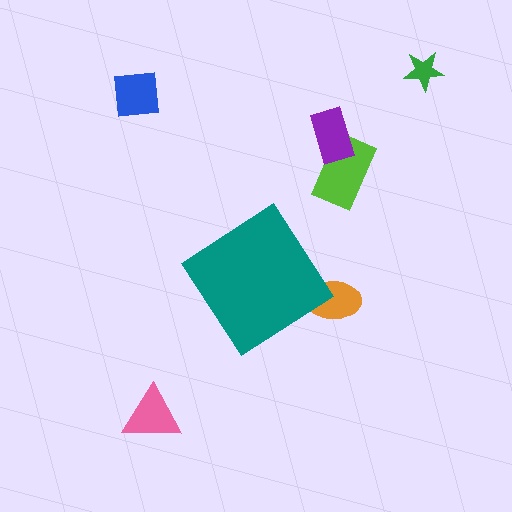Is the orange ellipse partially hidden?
Yes, the orange ellipse is partially hidden behind the teal diamond.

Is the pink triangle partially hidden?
No, the pink triangle is fully visible.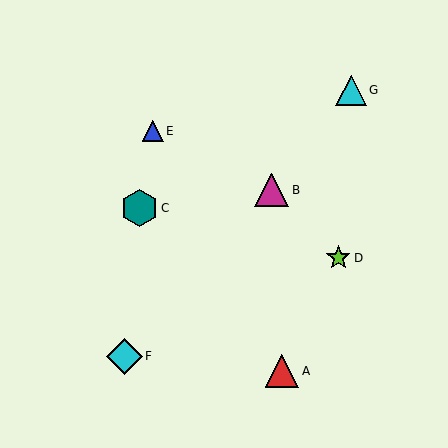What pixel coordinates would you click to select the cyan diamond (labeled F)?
Click at (124, 356) to select the cyan diamond F.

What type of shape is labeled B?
Shape B is a magenta triangle.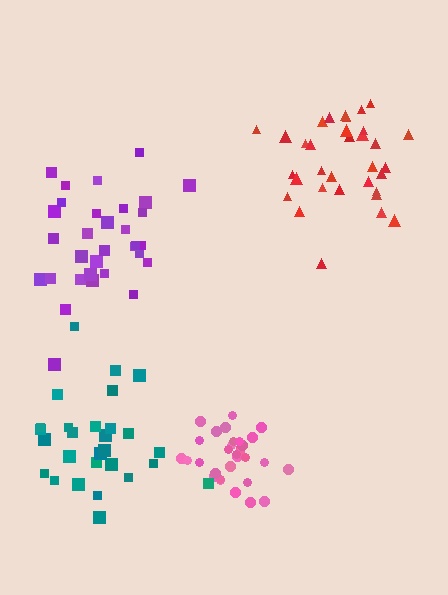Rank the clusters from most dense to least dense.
pink, red, teal, purple.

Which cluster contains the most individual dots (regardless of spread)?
Red (33).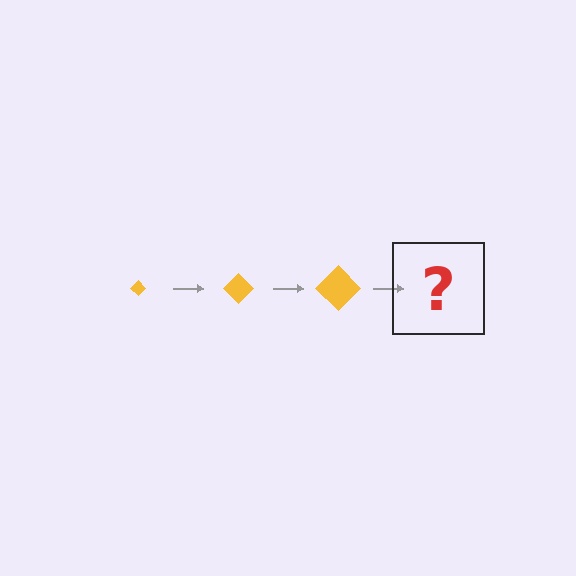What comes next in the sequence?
The next element should be a yellow diamond, larger than the previous one.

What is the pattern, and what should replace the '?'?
The pattern is that the diamond gets progressively larger each step. The '?' should be a yellow diamond, larger than the previous one.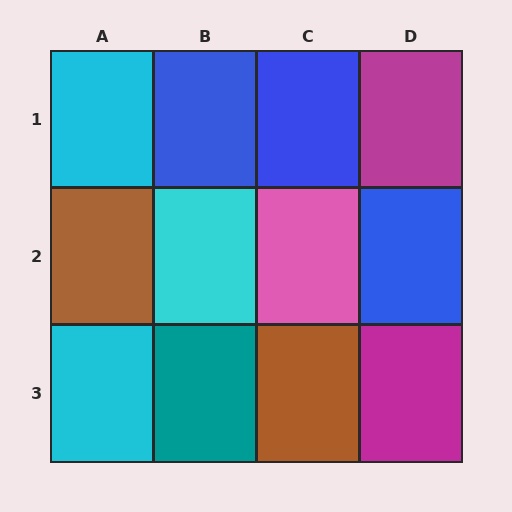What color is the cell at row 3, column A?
Cyan.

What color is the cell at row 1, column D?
Magenta.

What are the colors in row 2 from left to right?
Brown, cyan, pink, blue.